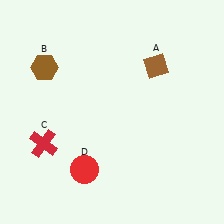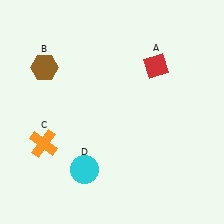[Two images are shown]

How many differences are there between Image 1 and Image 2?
There are 3 differences between the two images.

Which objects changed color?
A changed from brown to red. C changed from red to orange. D changed from red to cyan.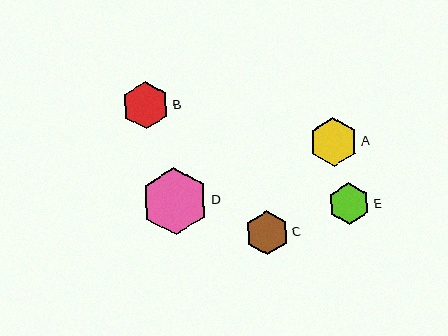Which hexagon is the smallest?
Hexagon E is the smallest with a size of approximately 42 pixels.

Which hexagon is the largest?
Hexagon D is the largest with a size of approximately 67 pixels.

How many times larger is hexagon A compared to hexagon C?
Hexagon A is approximately 1.1 times the size of hexagon C.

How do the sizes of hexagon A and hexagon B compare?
Hexagon A and hexagon B are approximately the same size.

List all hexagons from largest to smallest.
From largest to smallest: D, A, B, C, E.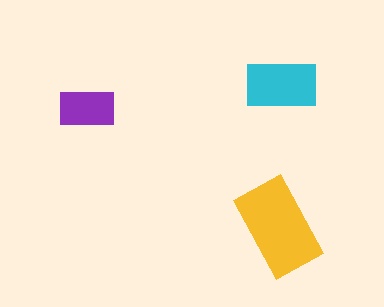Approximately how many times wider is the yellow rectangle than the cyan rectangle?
About 1.5 times wider.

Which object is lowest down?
The yellow rectangle is bottommost.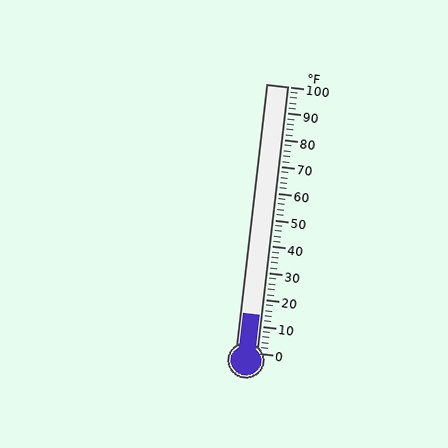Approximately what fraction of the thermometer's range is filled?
The thermometer is filled to approximately 15% of its range.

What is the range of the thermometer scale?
The thermometer scale ranges from 0°F to 100°F.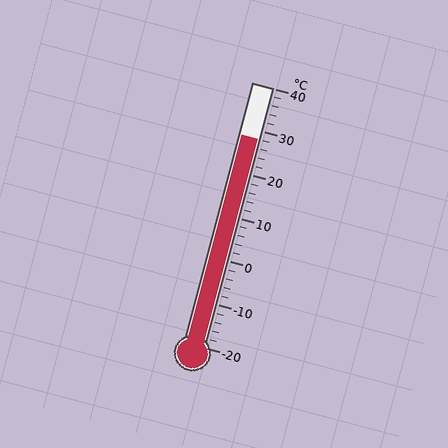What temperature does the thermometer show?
The thermometer shows approximately 28°C.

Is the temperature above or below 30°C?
The temperature is below 30°C.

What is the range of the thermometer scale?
The thermometer scale ranges from -20°C to 40°C.